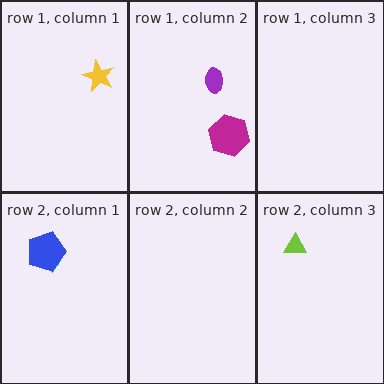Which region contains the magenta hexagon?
The row 1, column 2 region.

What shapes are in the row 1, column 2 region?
The purple ellipse, the magenta hexagon.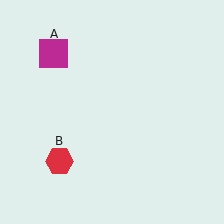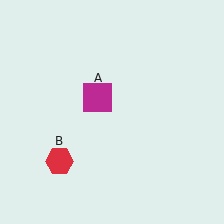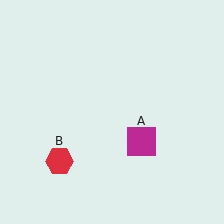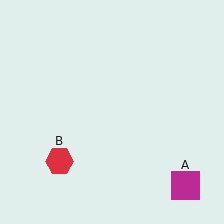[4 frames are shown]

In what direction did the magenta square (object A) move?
The magenta square (object A) moved down and to the right.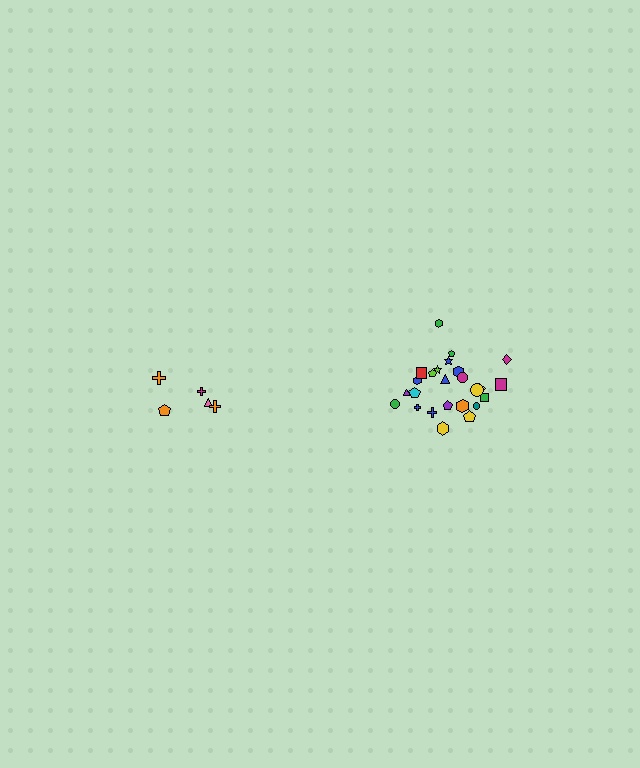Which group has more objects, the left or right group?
The right group.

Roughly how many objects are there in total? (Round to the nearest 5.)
Roughly 30 objects in total.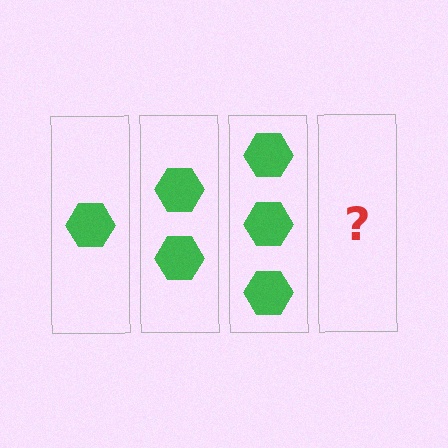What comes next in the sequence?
The next element should be 4 hexagons.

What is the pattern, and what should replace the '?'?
The pattern is that each step adds one more hexagon. The '?' should be 4 hexagons.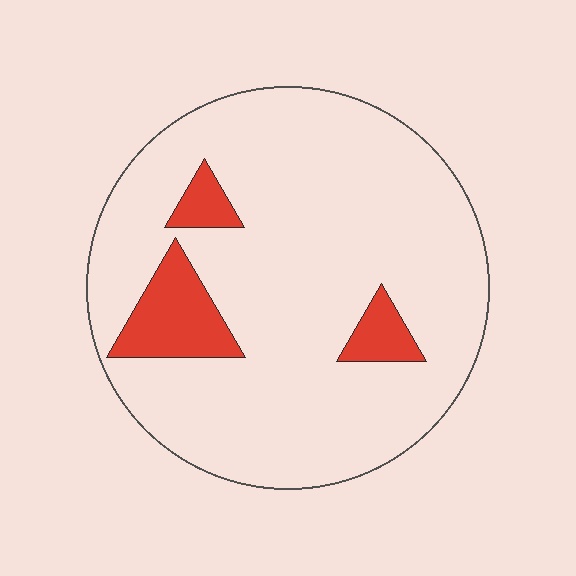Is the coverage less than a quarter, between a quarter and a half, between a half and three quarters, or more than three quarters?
Less than a quarter.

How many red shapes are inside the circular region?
3.